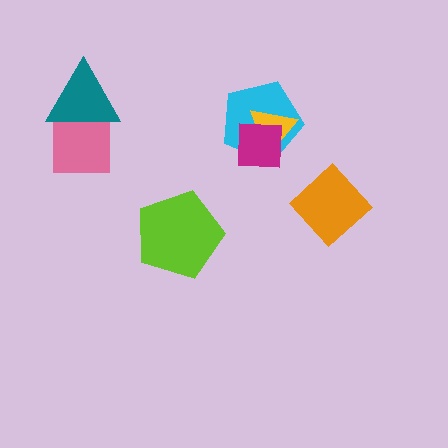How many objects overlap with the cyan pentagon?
2 objects overlap with the cyan pentagon.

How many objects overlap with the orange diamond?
0 objects overlap with the orange diamond.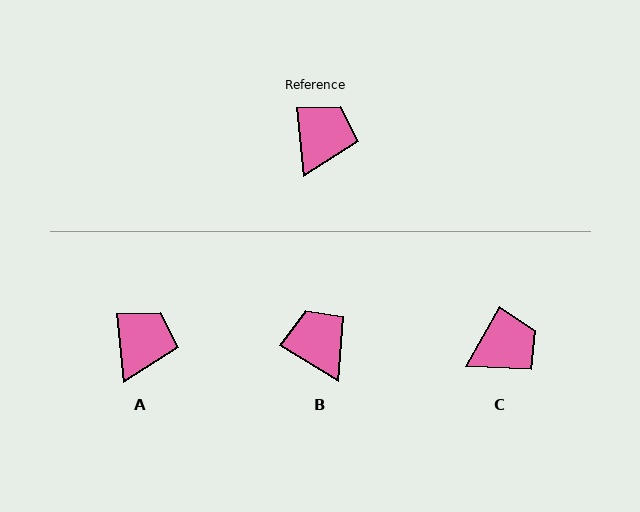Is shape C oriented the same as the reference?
No, it is off by about 35 degrees.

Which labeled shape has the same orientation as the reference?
A.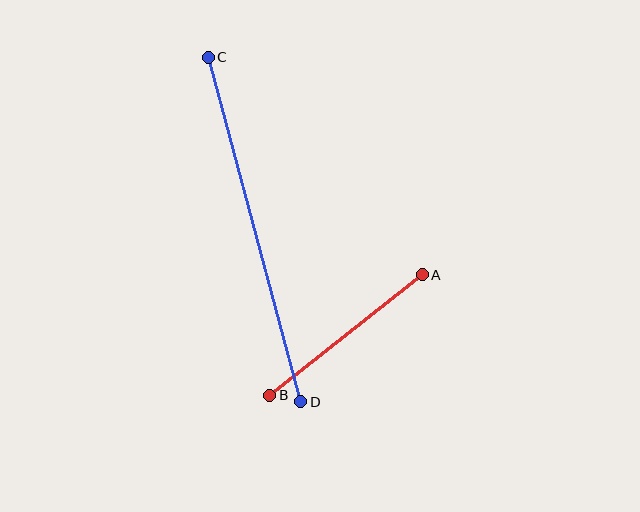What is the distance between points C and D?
The distance is approximately 357 pixels.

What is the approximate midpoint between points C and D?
The midpoint is at approximately (254, 229) pixels.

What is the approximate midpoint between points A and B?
The midpoint is at approximately (346, 335) pixels.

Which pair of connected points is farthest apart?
Points C and D are farthest apart.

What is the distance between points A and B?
The distance is approximately 194 pixels.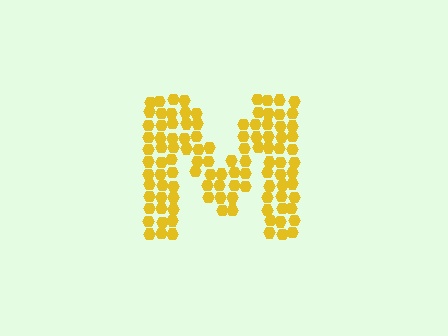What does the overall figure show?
The overall figure shows the letter M.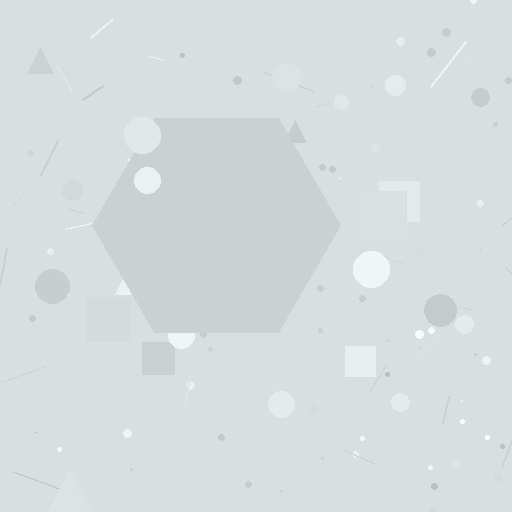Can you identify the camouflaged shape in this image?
The camouflaged shape is a hexagon.